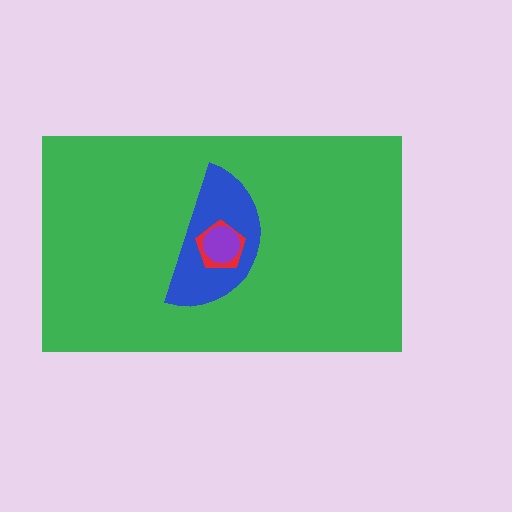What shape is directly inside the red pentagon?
The purple circle.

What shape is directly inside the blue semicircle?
The red pentagon.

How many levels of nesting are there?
4.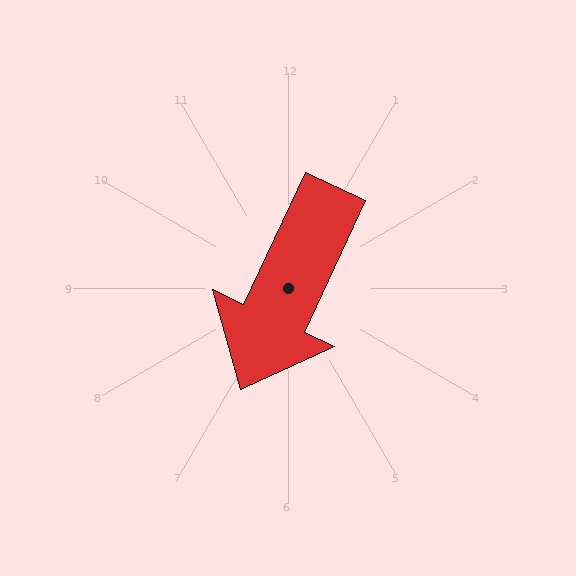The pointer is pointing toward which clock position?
Roughly 7 o'clock.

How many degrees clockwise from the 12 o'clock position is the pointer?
Approximately 205 degrees.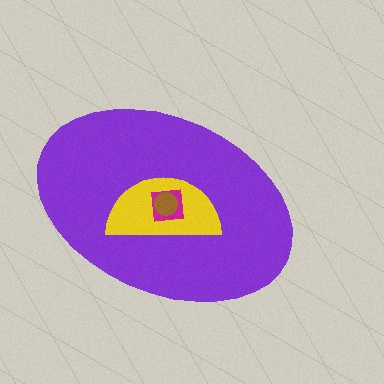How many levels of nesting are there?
4.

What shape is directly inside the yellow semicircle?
The magenta square.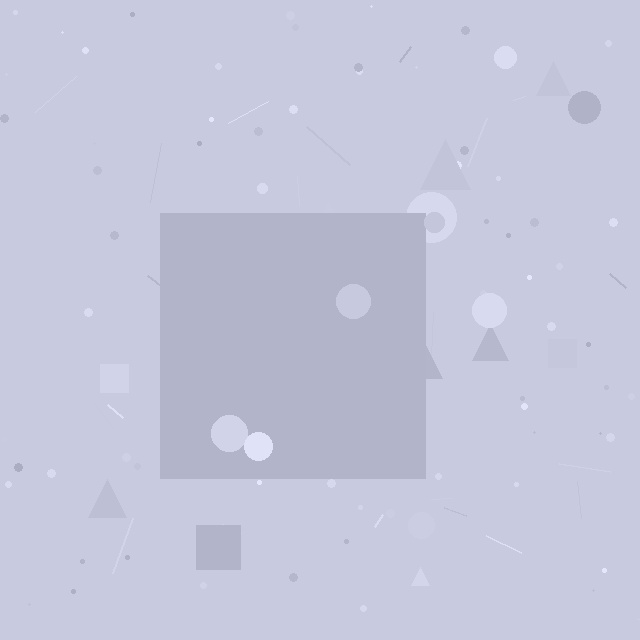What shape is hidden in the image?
A square is hidden in the image.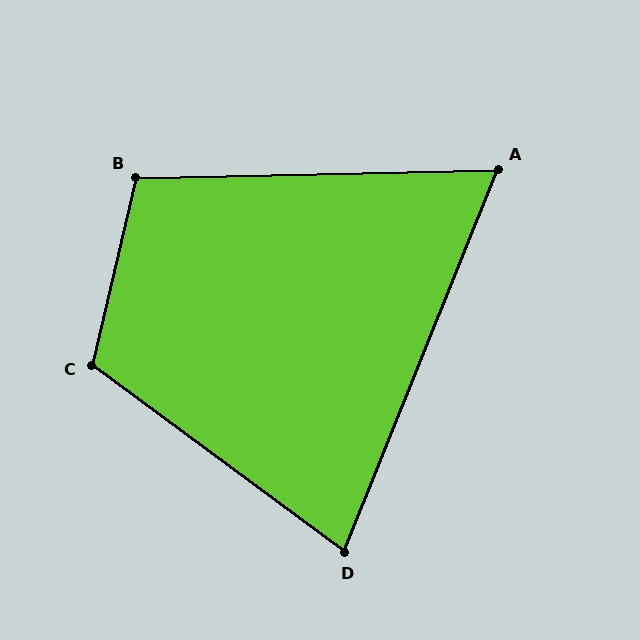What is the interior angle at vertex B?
Approximately 104 degrees (obtuse).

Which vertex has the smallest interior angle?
A, at approximately 67 degrees.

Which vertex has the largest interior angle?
C, at approximately 113 degrees.